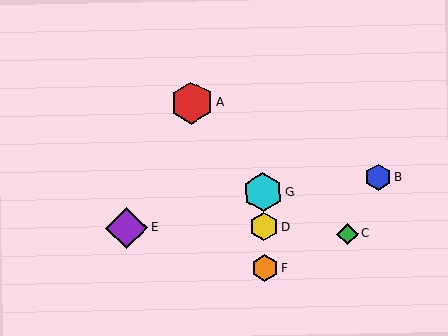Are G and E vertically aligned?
No, G is at x≈263 and E is at x≈127.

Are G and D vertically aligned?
Yes, both are at x≈263.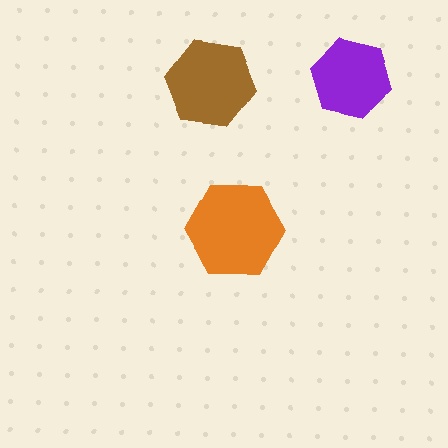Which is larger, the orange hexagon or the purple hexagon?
The orange one.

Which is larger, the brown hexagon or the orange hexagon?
The orange one.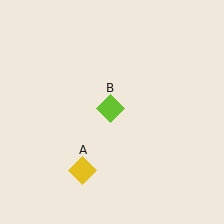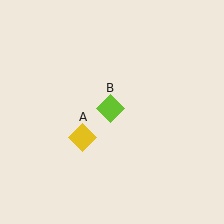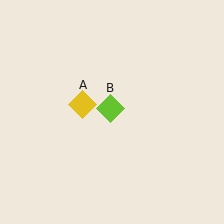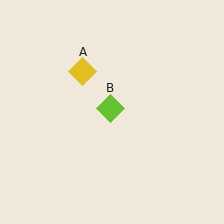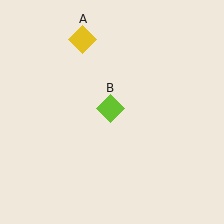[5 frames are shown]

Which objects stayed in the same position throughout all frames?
Lime diamond (object B) remained stationary.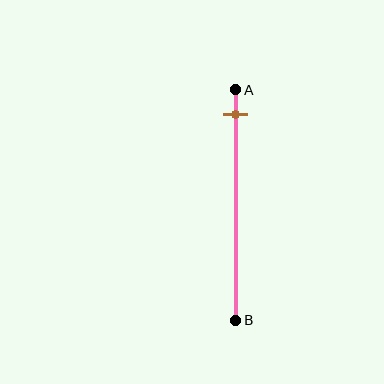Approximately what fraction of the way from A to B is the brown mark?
The brown mark is approximately 10% of the way from A to B.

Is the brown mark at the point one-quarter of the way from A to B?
No, the mark is at about 10% from A, not at the 25% one-quarter point.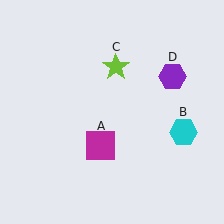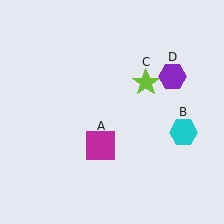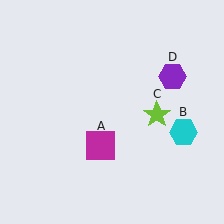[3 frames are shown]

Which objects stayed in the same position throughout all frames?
Magenta square (object A) and cyan hexagon (object B) and purple hexagon (object D) remained stationary.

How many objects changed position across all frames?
1 object changed position: lime star (object C).